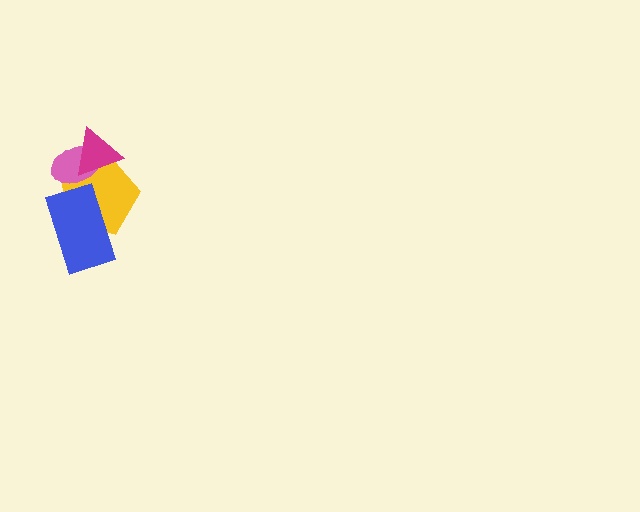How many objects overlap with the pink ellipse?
2 objects overlap with the pink ellipse.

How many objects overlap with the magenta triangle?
2 objects overlap with the magenta triangle.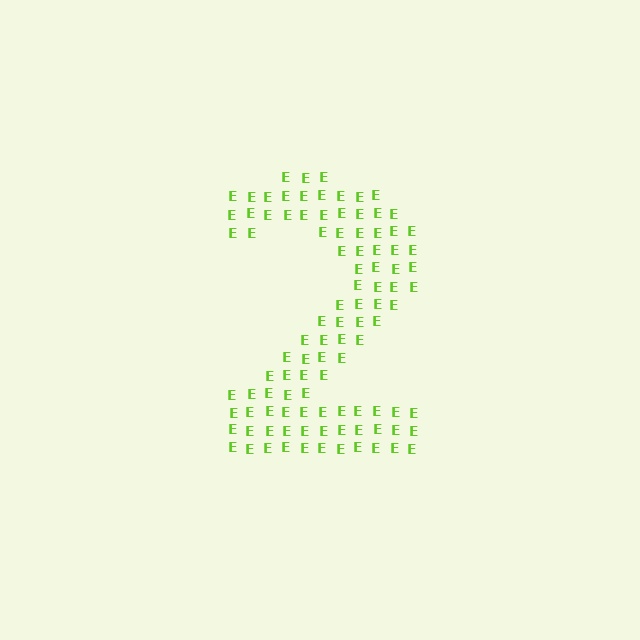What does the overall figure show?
The overall figure shows the digit 2.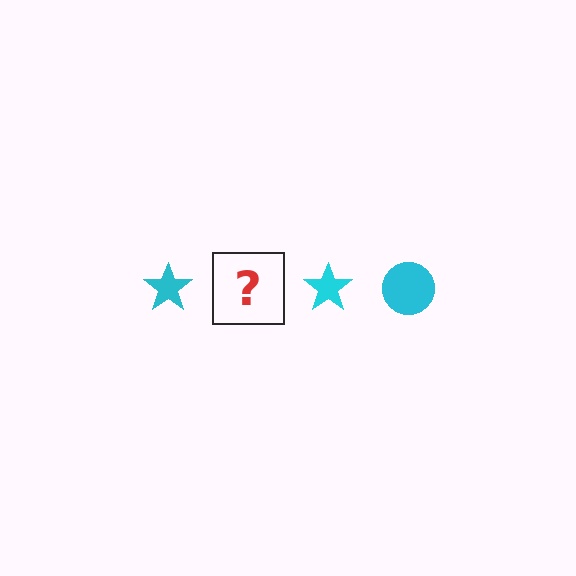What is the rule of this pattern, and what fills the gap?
The rule is that the pattern cycles through star, circle shapes in cyan. The gap should be filled with a cyan circle.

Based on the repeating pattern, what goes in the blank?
The blank should be a cyan circle.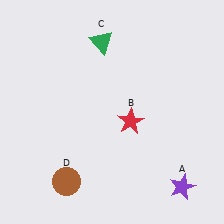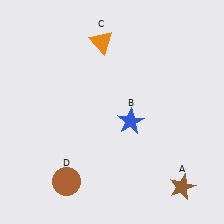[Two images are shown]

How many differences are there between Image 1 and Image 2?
There are 3 differences between the two images.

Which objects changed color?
A changed from purple to brown. B changed from red to blue. C changed from green to orange.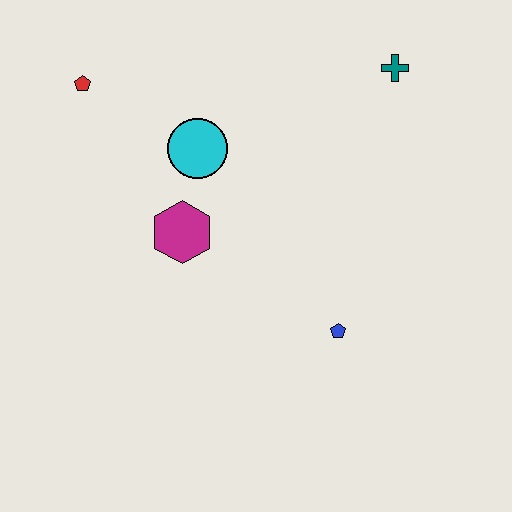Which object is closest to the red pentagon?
The cyan circle is closest to the red pentagon.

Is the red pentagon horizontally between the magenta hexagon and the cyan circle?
No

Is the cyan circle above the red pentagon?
No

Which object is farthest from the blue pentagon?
The red pentagon is farthest from the blue pentagon.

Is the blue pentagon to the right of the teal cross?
No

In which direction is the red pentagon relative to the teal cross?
The red pentagon is to the left of the teal cross.